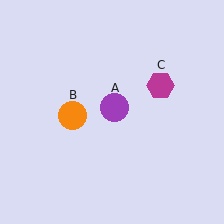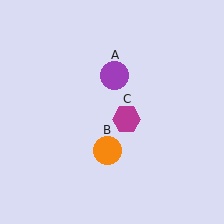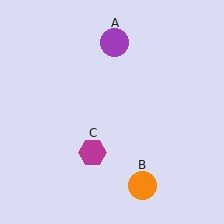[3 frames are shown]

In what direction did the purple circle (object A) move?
The purple circle (object A) moved up.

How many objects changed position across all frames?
3 objects changed position: purple circle (object A), orange circle (object B), magenta hexagon (object C).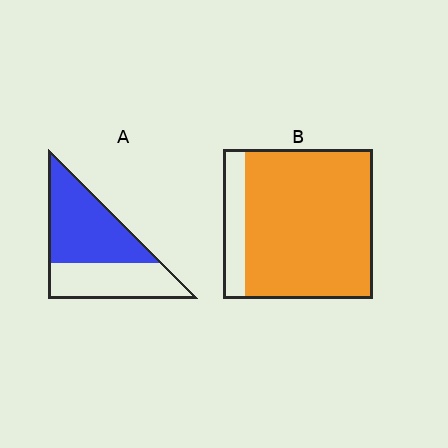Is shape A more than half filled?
Yes.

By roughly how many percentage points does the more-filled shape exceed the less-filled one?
By roughly 25 percentage points (B over A).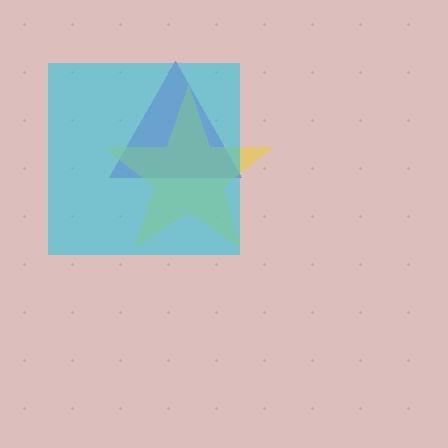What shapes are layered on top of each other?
The layered shapes are: a purple triangle, a yellow star, a cyan square.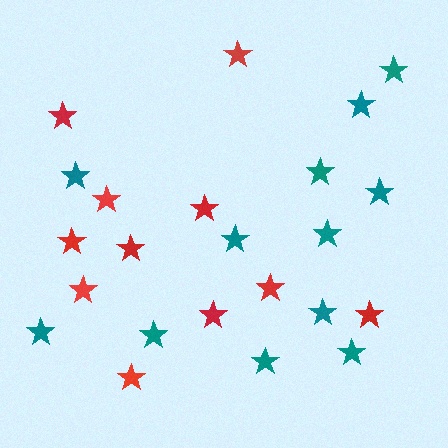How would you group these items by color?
There are 2 groups: one group of teal stars (12) and one group of red stars (11).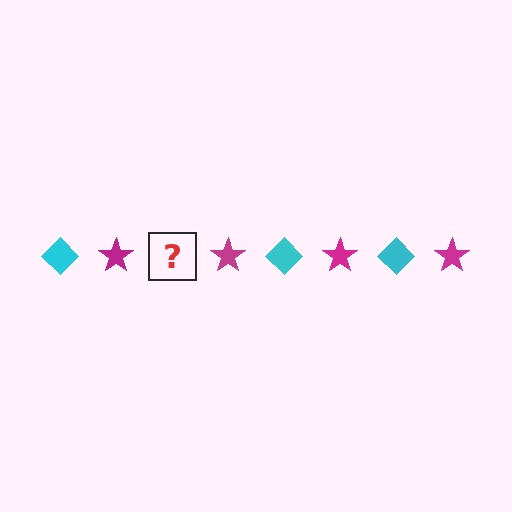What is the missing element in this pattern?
The missing element is a cyan diamond.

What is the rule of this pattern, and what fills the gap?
The rule is that the pattern alternates between cyan diamond and magenta star. The gap should be filled with a cyan diamond.